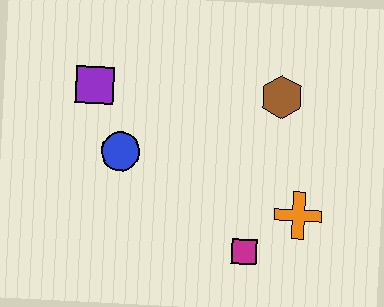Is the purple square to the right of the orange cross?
No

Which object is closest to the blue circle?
The purple square is closest to the blue circle.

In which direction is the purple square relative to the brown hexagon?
The purple square is to the left of the brown hexagon.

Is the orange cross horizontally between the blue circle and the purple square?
No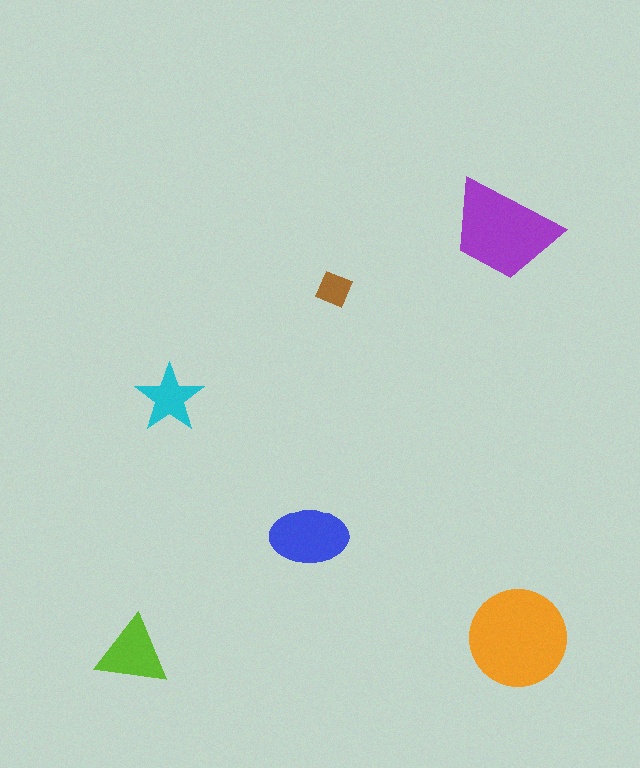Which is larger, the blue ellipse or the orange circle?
The orange circle.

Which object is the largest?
The orange circle.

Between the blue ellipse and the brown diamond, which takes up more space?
The blue ellipse.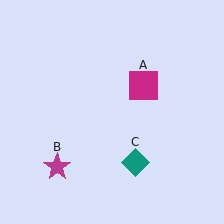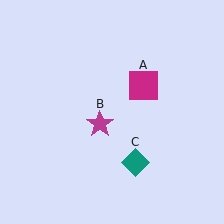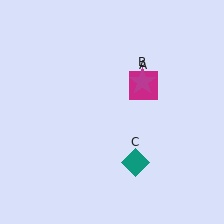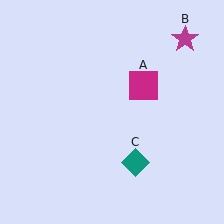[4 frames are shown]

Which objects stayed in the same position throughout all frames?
Magenta square (object A) and teal diamond (object C) remained stationary.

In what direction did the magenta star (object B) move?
The magenta star (object B) moved up and to the right.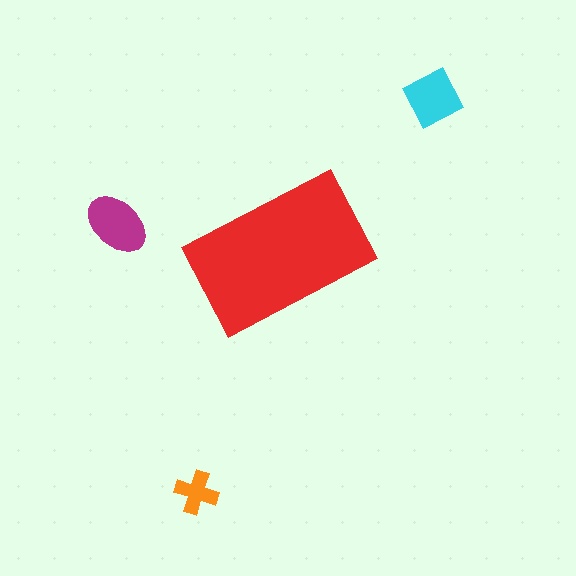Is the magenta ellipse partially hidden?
No, the magenta ellipse is fully visible.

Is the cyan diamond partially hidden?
No, the cyan diamond is fully visible.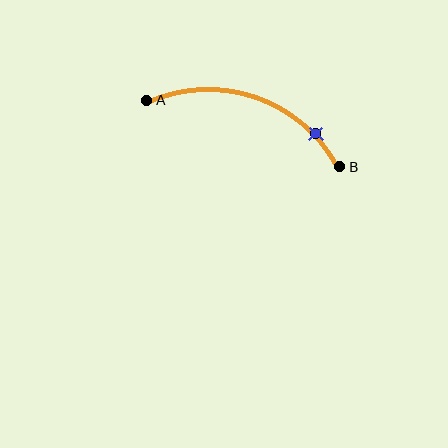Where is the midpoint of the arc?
The arc midpoint is the point on the curve farthest from the straight line joining A and B. It sits above that line.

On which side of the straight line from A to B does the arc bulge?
The arc bulges above the straight line connecting A and B.